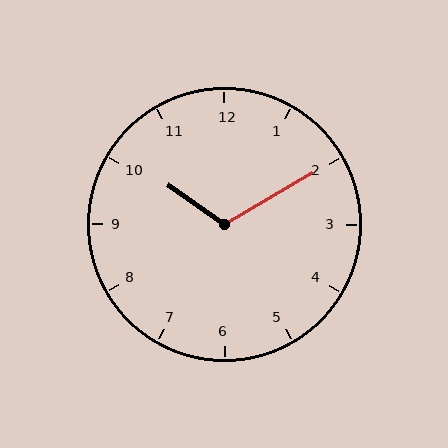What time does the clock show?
10:10.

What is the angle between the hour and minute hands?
Approximately 115 degrees.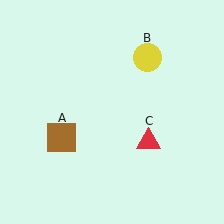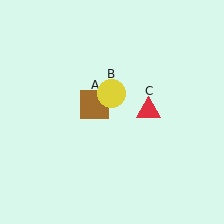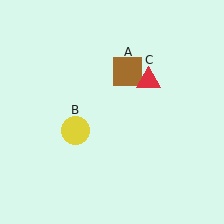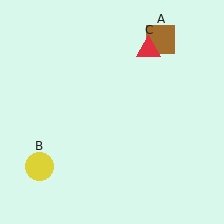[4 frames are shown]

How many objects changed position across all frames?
3 objects changed position: brown square (object A), yellow circle (object B), red triangle (object C).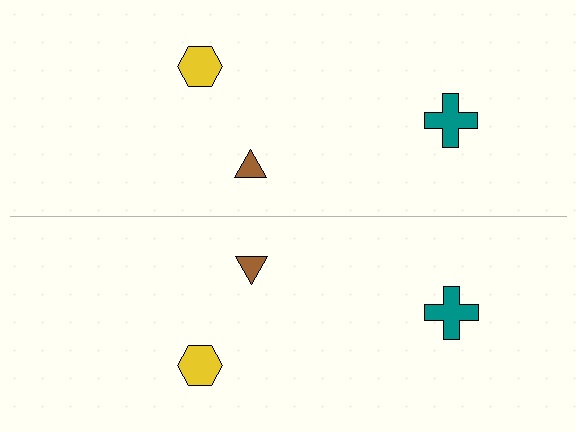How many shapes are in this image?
There are 6 shapes in this image.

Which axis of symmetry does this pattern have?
The pattern has a horizontal axis of symmetry running through the center of the image.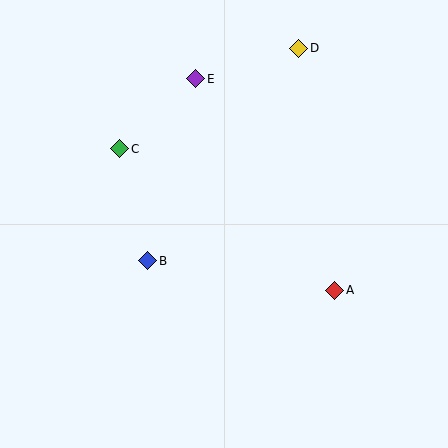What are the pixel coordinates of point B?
Point B is at (148, 261).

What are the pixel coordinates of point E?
Point E is at (196, 79).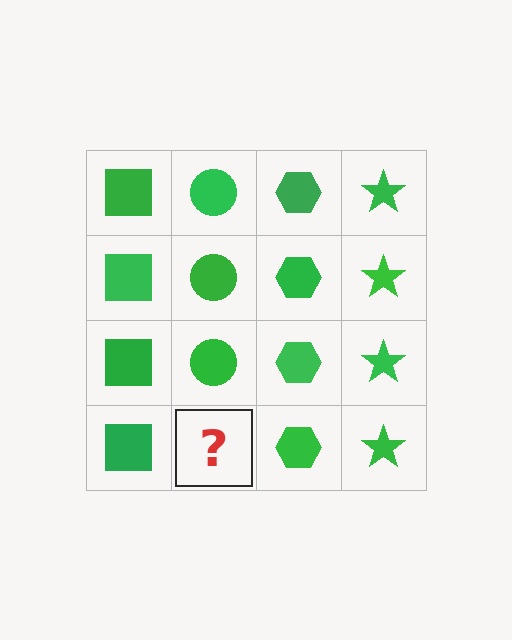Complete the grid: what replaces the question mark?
The question mark should be replaced with a green circle.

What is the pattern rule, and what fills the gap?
The rule is that each column has a consistent shape. The gap should be filled with a green circle.